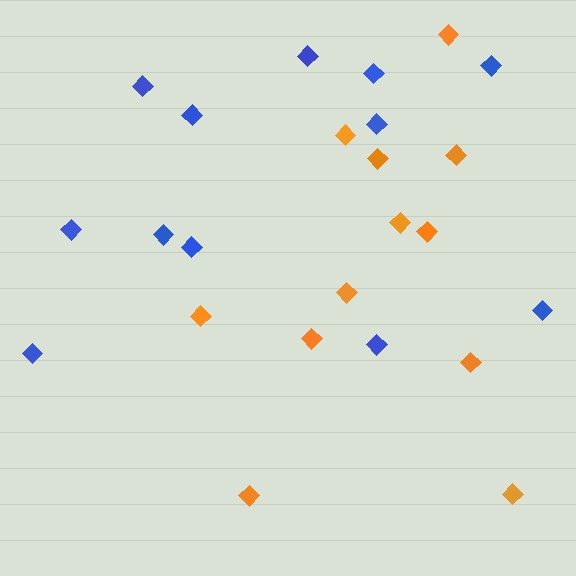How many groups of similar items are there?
There are 2 groups: one group of blue diamonds (12) and one group of orange diamonds (12).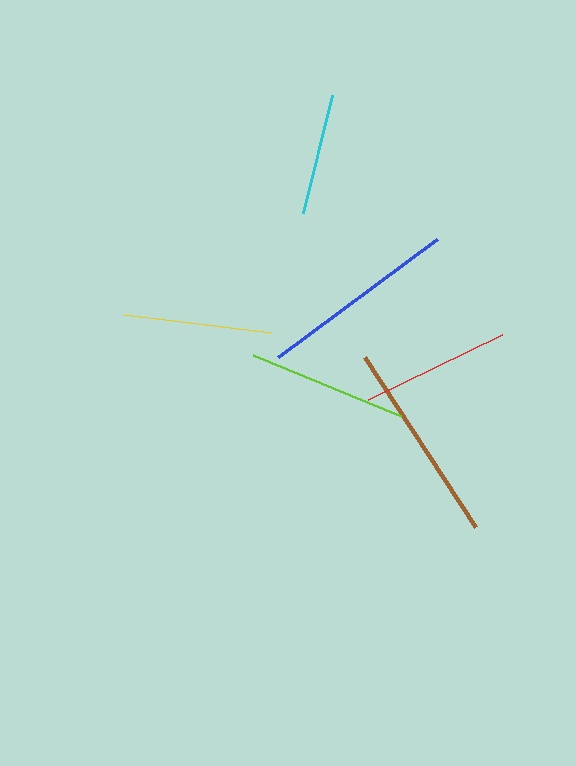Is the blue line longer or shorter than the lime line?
The blue line is longer than the lime line.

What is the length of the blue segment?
The blue segment is approximately 198 pixels long.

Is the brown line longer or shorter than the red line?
The brown line is longer than the red line.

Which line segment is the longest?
The brown line is the longest at approximately 203 pixels.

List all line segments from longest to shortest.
From longest to shortest: brown, blue, lime, red, yellow, cyan.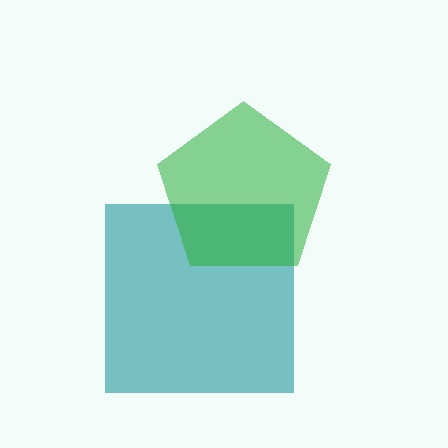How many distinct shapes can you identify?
There are 2 distinct shapes: a teal square, a green pentagon.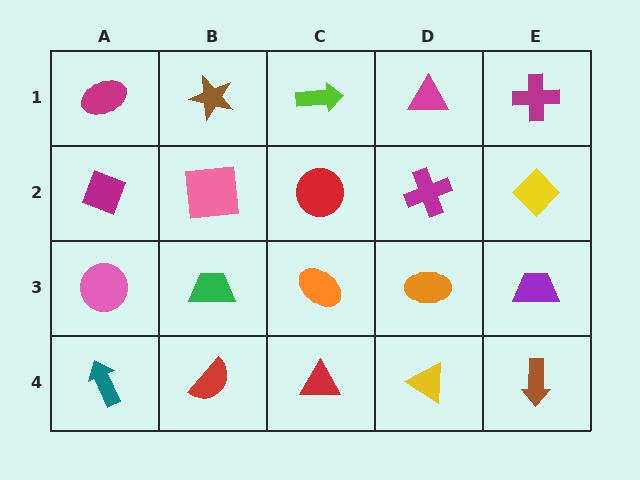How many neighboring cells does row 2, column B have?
4.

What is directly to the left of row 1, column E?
A magenta triangle.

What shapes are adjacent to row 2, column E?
A magenta cross (row 1, column E), a purple trapezoid (row 3, column E), a magenta cross (row 2, column D).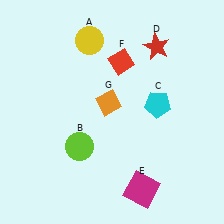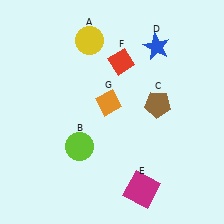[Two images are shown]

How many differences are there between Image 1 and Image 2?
There are 2 differences between the two images.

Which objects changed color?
C changed from cyan to brown. D changed from red to blue.